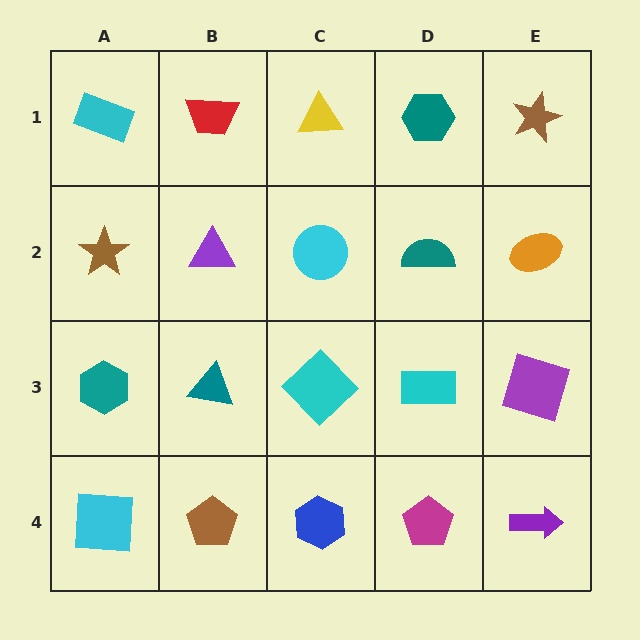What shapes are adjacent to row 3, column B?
A purple triangle (row 2, column B), a brown pentagon (row 4, column B), a teal hexagon (row 3, column A), a cyan diamond (row 3, column C).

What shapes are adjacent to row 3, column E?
An orange ellipse (row 2, column E), a purple arrow (row 4, column E), a cyan rectangle (row 3, column D).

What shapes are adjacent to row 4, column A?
A teal hexagon (row 3, column A), a brown pentagon (row 4, column B).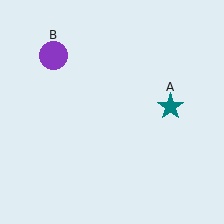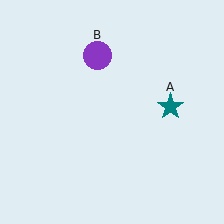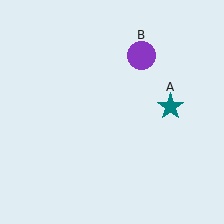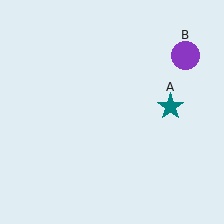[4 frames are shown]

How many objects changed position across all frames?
1 object changed position: purple circle (object B).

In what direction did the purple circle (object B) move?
The purple circle (object B) moved right.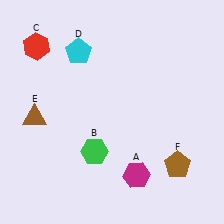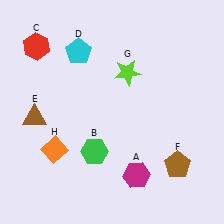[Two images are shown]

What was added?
A lime star (G), an orange diamond (H) were added in Image 2.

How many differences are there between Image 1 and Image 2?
There are 2 differences between the two images.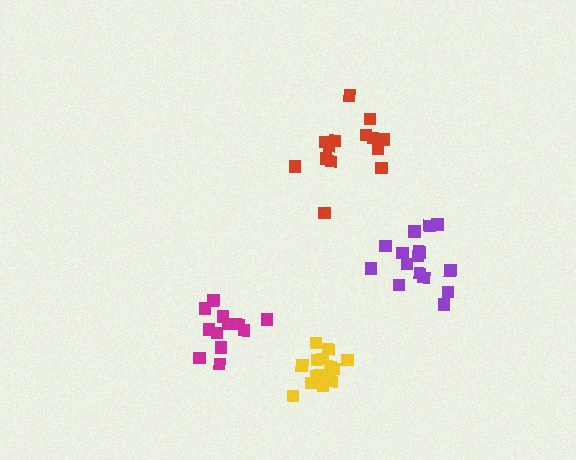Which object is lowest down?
The yellow cluster is bottommost.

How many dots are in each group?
Group 1: 13 dots, Group 2: 15 dots, Group 3: 14 dots, Group 4: 15 dots (57 total).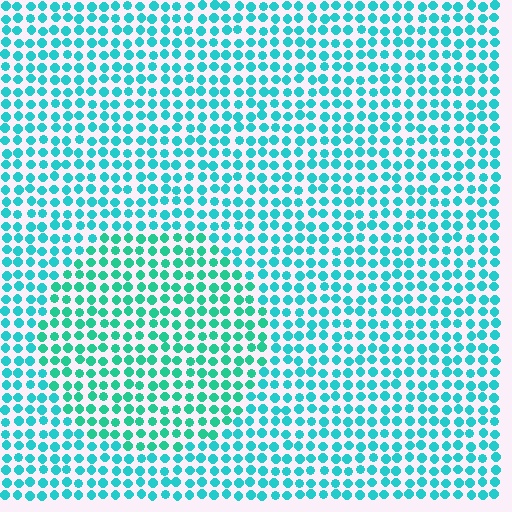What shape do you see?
I see a circle.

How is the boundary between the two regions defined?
The boundary is defined purely by a slight shift in hue (about 21 degrees). Spacing, size, and orientation are identical on both sides.